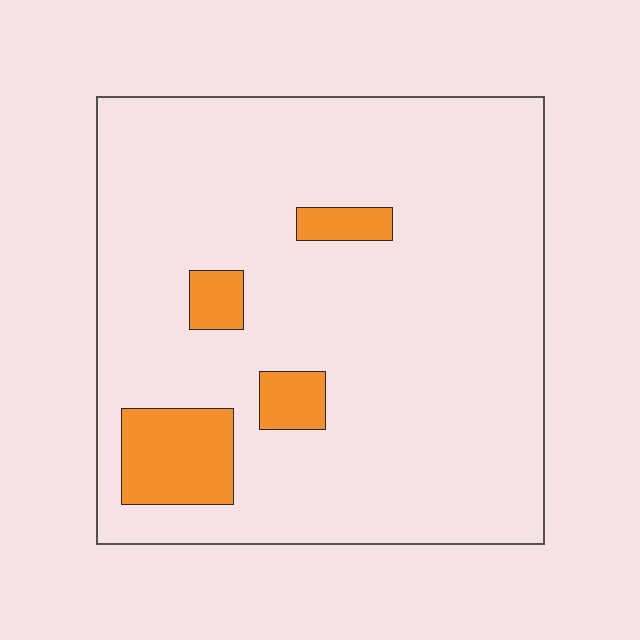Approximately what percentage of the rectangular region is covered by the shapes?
Approximately 10%.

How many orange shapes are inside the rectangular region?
4.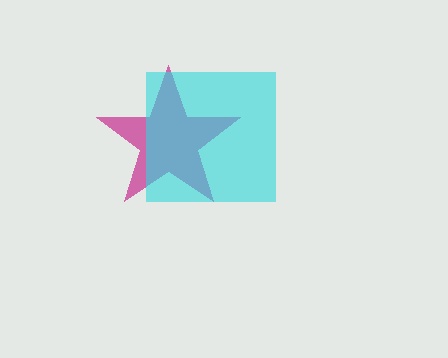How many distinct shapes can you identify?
There are 2 distinct shapes: a magenta star, a cyan square.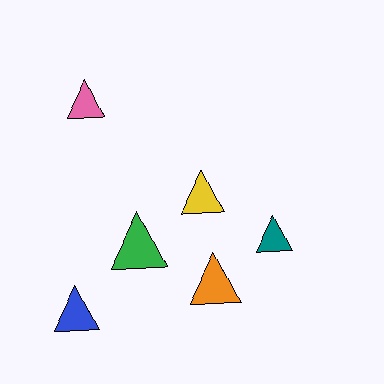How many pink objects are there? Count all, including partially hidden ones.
There is 1 pink object.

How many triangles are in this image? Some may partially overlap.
There are 6 triangles.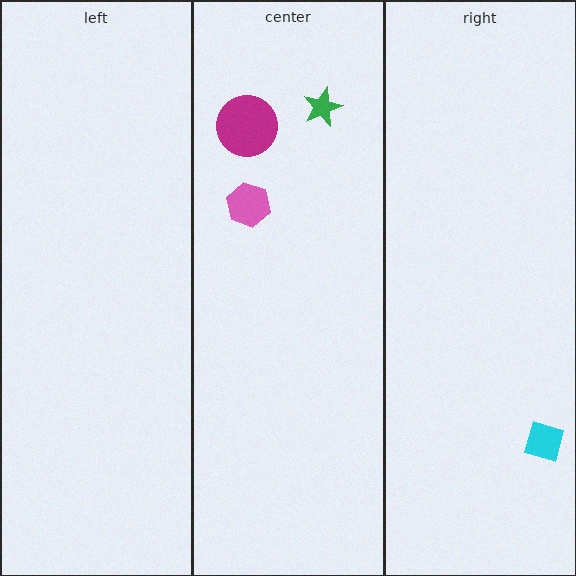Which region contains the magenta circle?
The center region.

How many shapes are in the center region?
3.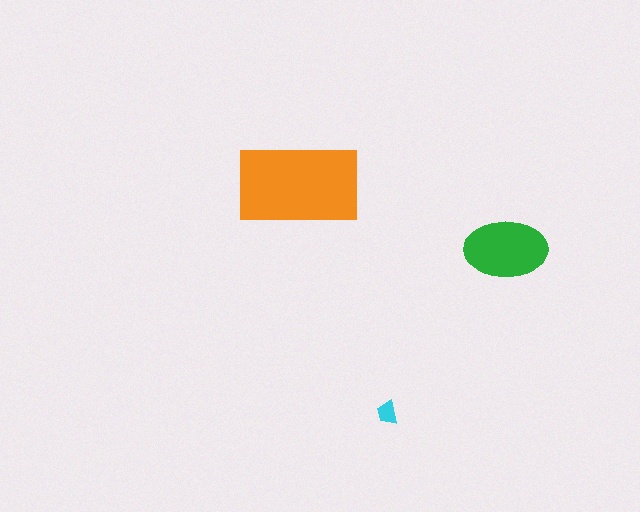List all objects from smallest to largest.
The cyan trapezoid, the green ellipse, the orange rectangle.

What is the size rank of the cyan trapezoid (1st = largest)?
3rd.